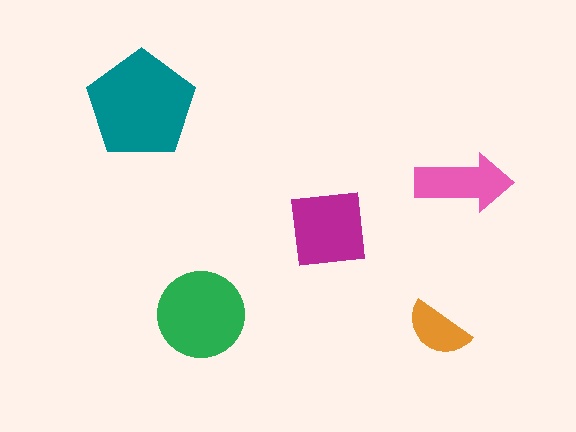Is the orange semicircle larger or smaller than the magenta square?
Smaller.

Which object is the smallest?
The orange semicircle.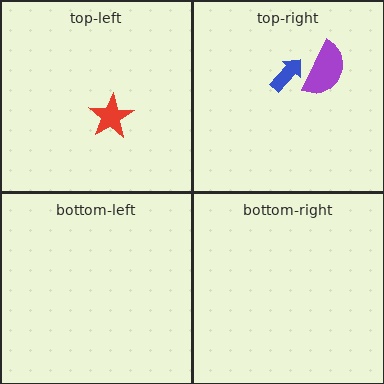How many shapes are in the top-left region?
1.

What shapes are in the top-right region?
The blue arrow, the purple semicircle.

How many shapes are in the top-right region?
2.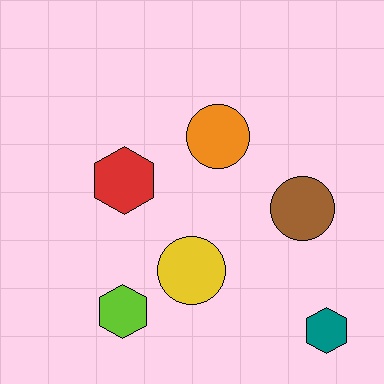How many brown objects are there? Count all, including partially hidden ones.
There is 1 brown object.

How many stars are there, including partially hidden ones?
There are no stars.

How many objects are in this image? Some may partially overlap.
There are 6 objects.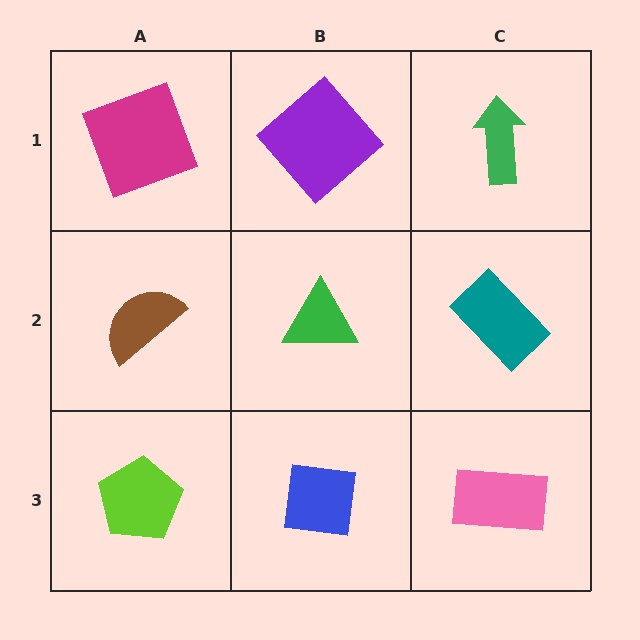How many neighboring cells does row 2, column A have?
3.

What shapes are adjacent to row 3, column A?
A brown semicircle (row 2, column A), a blue square (row 3, column B).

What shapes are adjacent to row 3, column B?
A green triangle (row 2, column B), a lime pentagon (row 3, column A), a pink rectangle (row 3, column C).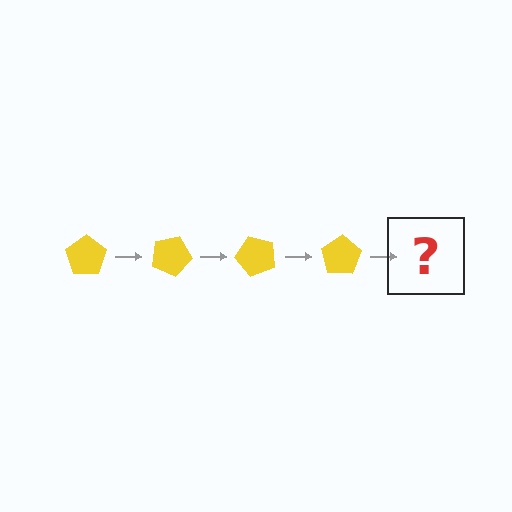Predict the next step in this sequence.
The next step is a yellow pentagon rotated 100 degrees.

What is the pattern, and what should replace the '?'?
The pattern is that the pentagon rotates 25 degrees each step. The '?' should be a yellow pentagon rotated 100 degrees.